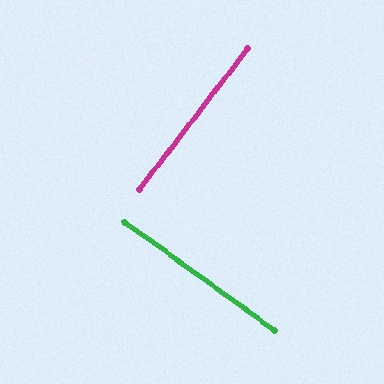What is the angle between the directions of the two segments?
Approximately 88 degrees.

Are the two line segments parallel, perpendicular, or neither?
Perpendicular — they meet at approximately 88°.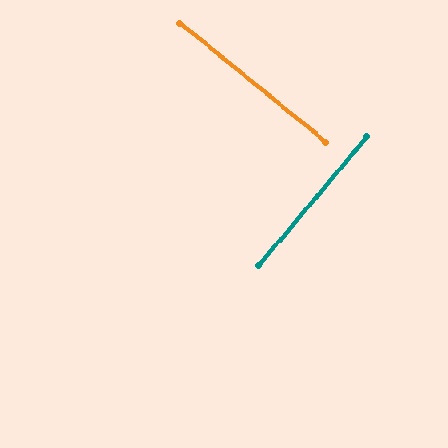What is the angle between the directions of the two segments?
Approximately 89 degrees.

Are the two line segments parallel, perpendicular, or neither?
Perpendicular — they meet at approximately 89°.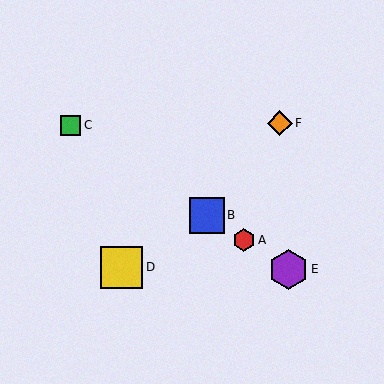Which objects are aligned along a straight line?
Objects A, B, C, E are aligned along a straight line.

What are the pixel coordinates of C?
Object C is at (71, 125).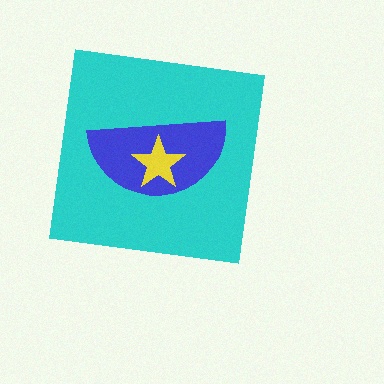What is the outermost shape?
The cyan square.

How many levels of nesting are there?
3.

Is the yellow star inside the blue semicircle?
Yes.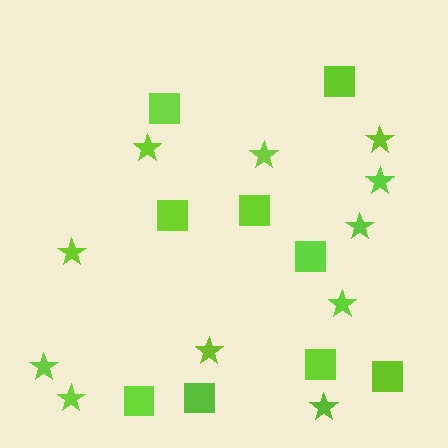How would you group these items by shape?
There are 2 groups: one group of squares (9) and one group of stars (11).